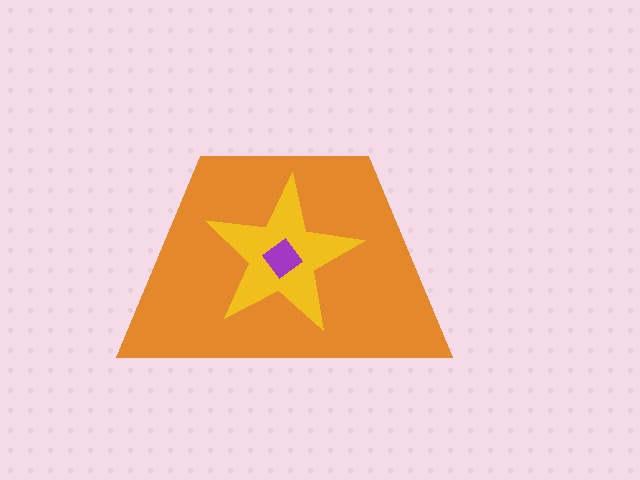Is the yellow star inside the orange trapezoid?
Yes.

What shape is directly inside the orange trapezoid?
The yellow star.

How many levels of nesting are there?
3.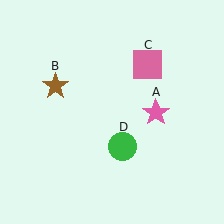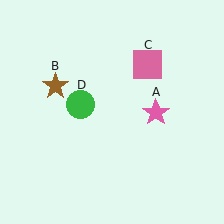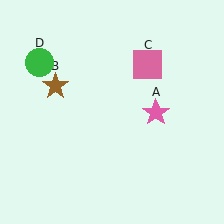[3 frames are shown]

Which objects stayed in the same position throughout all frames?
Pink star (object A) and brown star (object B) and pink square (object C) remained stationary.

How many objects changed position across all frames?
1 object changed position: green circle (object D).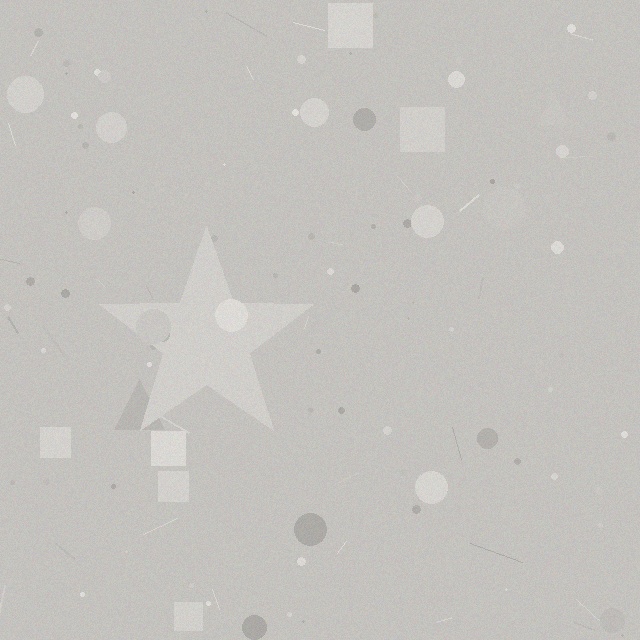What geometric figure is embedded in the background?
A star is embedded in the background.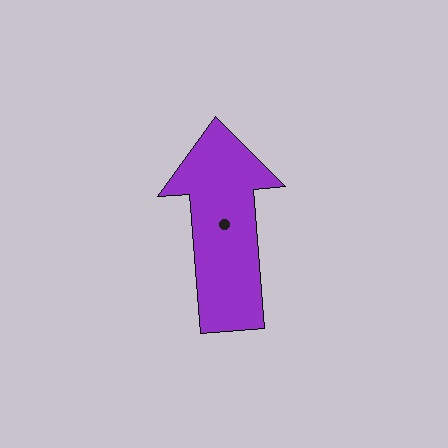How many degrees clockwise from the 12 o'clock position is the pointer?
Approximately 356 degrees.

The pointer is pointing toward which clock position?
Roughly 12 o'clock.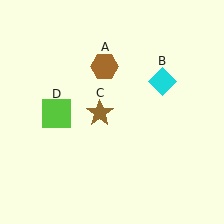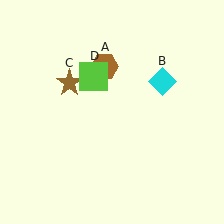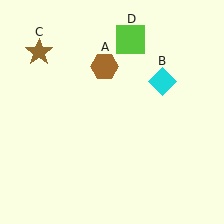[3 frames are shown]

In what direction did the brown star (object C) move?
The brown star (object C) moved up and to the left.